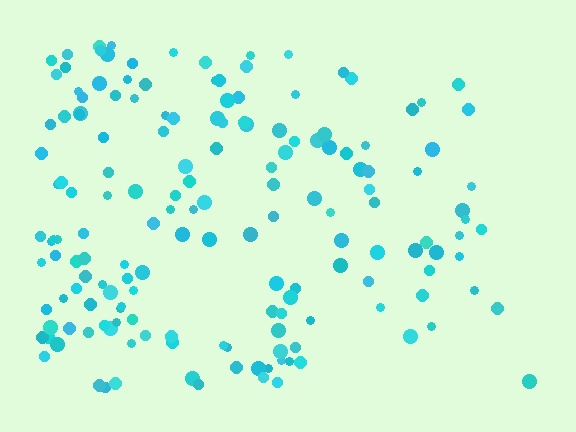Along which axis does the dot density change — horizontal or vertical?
Horizontal.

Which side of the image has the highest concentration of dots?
The left.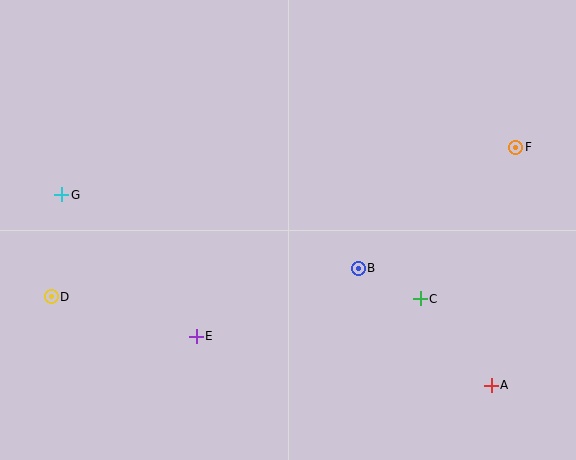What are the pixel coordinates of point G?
Point G is at (62, 195).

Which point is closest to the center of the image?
Point B at (358, 268) is closest to the center.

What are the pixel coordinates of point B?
Point B is at (358, 268).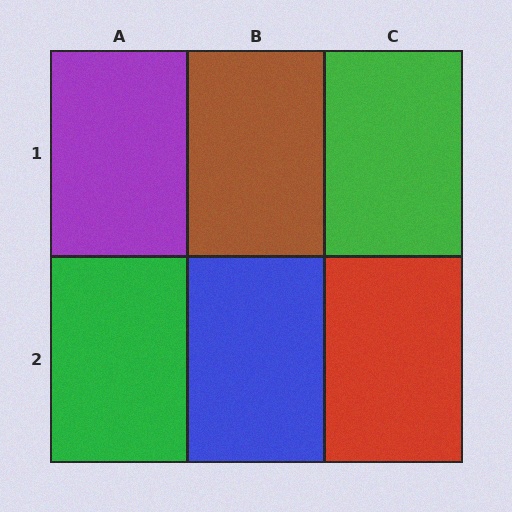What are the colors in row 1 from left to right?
Purple, brown, green.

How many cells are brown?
1 cell is brown.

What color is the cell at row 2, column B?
Blue.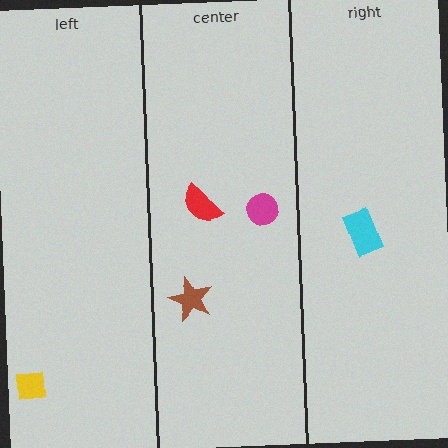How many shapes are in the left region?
1.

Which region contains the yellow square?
The left region.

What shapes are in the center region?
The magenta circle, the brown star, the red semicircle.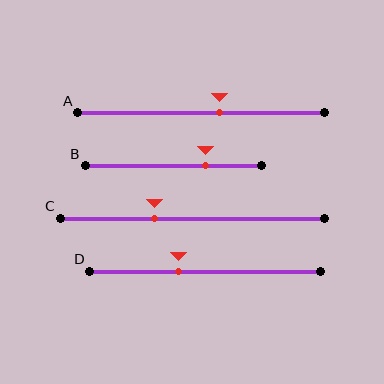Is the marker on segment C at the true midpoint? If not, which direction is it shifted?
No, the marker on segment C is shifted to the left by about 14% of the segment length.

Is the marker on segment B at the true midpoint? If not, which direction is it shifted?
No, the marker on segment B is shifted to the right by about 18% of the segment length.